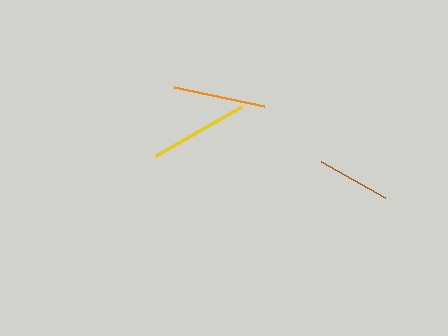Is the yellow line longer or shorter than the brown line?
The yellow line is longer than the brown line.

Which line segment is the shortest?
The brown line is the shortest at approximately 73 pixels.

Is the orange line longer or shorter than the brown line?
The orange line is longer than the brown line.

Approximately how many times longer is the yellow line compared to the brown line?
The yellow line is approximately 1.4 times the length of the brown line.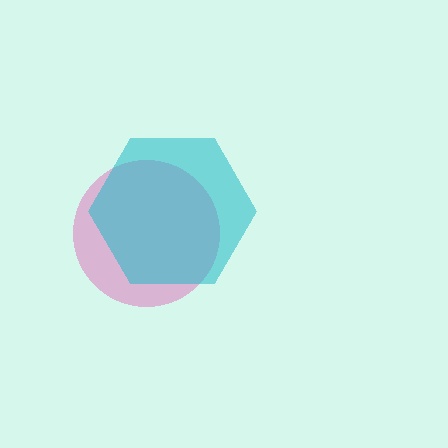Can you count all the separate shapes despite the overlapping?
Yes, there are 2 separate shapes.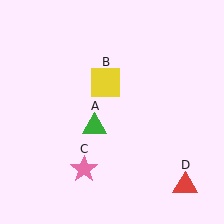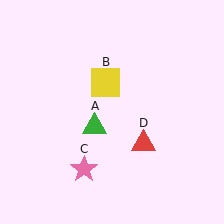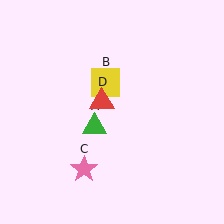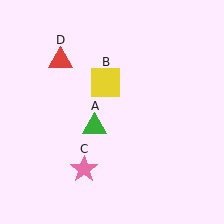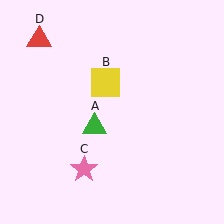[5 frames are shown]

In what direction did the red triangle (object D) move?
The red triangle (object D) moved up and to the left.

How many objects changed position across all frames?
1 object changed position: red triangle (object D).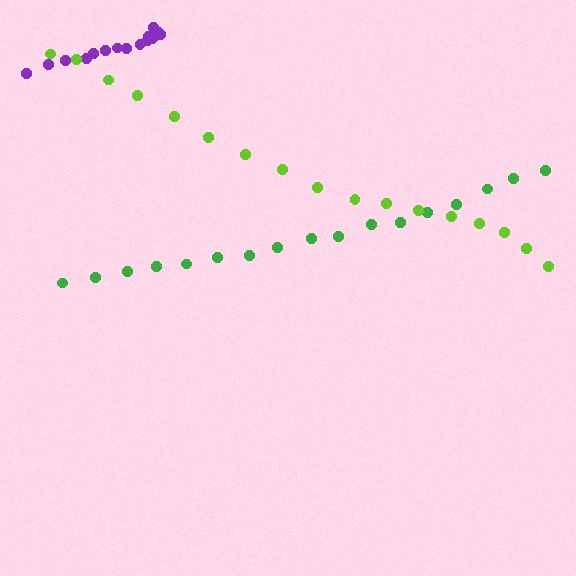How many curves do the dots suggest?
There are 3 distinct paths.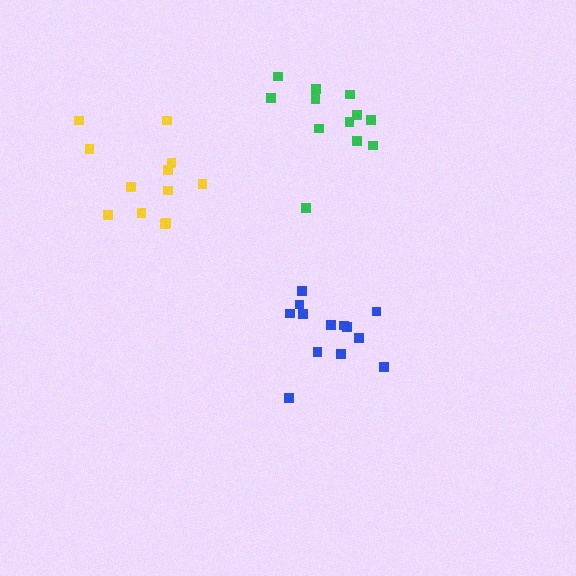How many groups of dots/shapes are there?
There are 3 groups.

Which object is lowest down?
The blue cluster is bottommost.